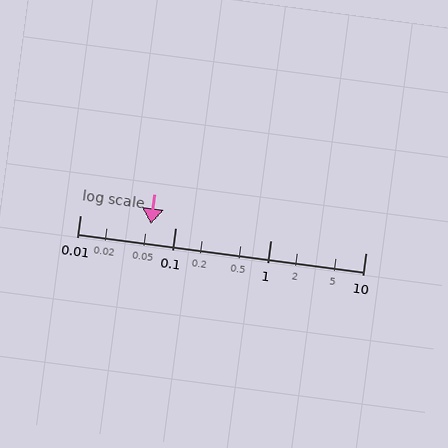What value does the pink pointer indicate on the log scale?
The pointer indicates approximately 0.055.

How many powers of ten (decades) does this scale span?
The scale spans 3 decades, from 0.01 to 10.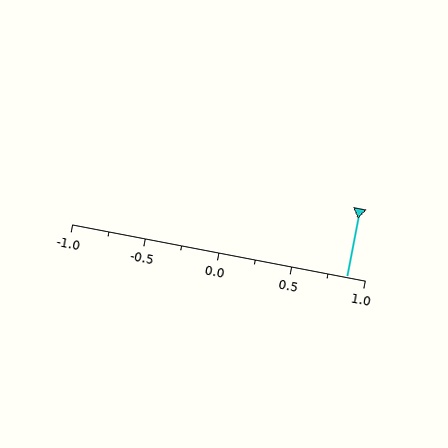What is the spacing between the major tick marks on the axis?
The major ticks are spaced 0.5 apart.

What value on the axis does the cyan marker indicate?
The marker indicates approximately 0.88.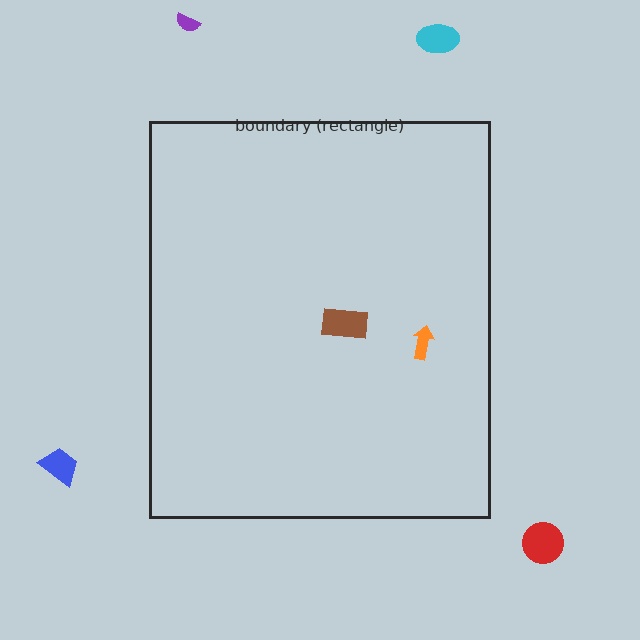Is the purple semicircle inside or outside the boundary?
Outside.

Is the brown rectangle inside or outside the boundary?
Inside.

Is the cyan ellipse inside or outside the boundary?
Outside.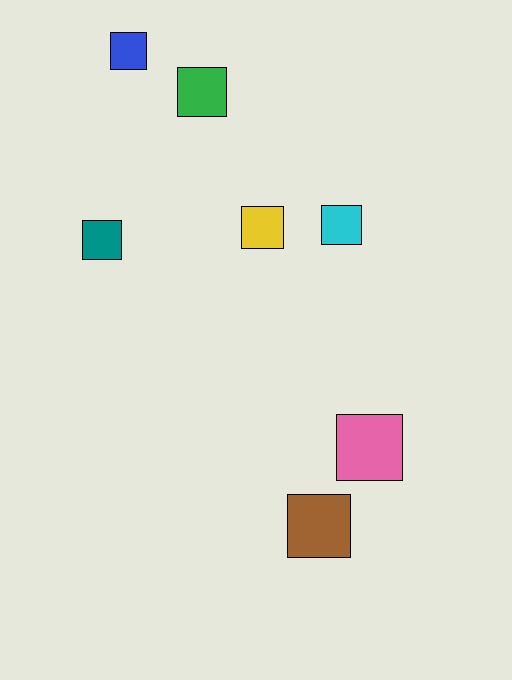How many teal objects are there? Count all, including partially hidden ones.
There is 1 teal object.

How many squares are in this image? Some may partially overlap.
There are 7 squares.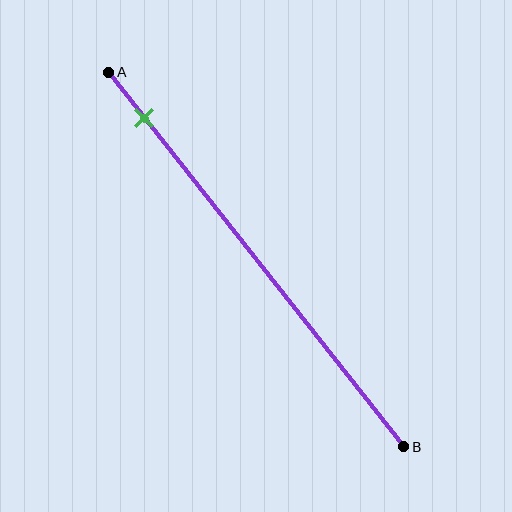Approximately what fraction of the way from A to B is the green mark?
The green mark is approximately 10% of the way from A to B.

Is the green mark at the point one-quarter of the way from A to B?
No, the mark is at about 10% from A, not at the 25% one-quarter point.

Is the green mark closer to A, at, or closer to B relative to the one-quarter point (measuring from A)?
The green mark is closer to point A than the one-quarter point of segment AB.